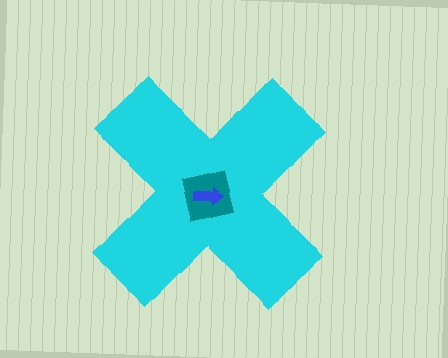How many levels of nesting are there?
3.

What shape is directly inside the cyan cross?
The teal square.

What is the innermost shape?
The blue arrow.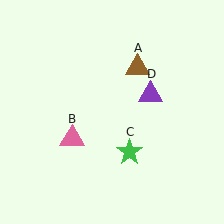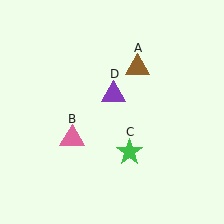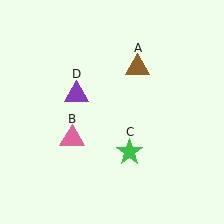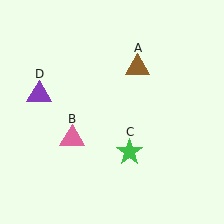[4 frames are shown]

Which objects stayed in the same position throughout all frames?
Brown triangle (object A) and pink triangle (object B) and green star (object C) remained stationary.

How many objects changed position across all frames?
1 object changed position: purple triangle (object D).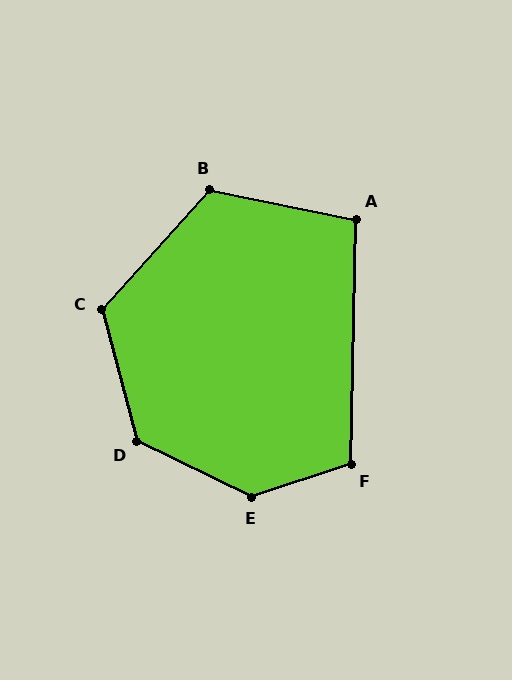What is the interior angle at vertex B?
Approximately 121 degrees (obtuse).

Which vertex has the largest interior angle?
E, at approximately 136 degrees.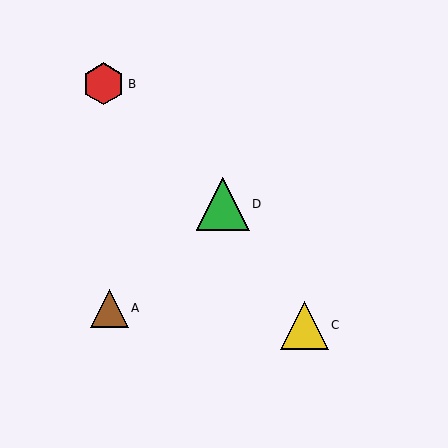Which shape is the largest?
The green triangle (labeled D) is the largest.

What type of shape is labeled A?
Shape A is a brown triangle.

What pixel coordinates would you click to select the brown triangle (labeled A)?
Click at (110, 308) to select the brown triangle A.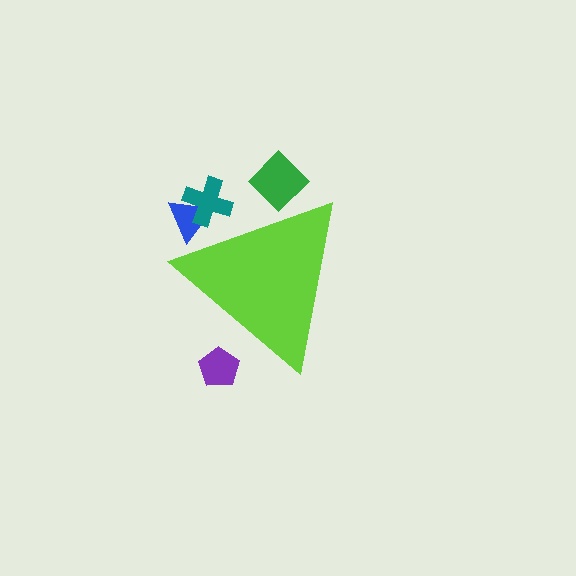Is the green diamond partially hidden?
Yes, the green diamond is partially hidden behind the lime triangle.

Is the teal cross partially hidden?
Yes, the teal cross is partially hidden behind the lime triangle.